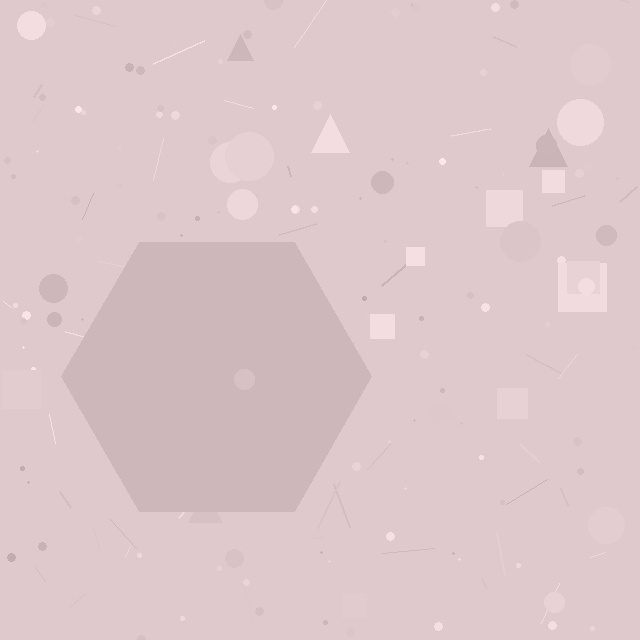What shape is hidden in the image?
A hexagon is hidden in the image.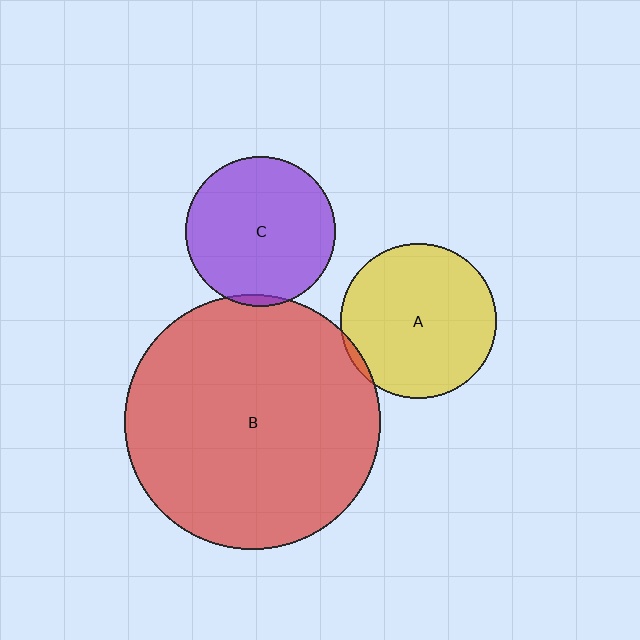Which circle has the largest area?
Circle B (red).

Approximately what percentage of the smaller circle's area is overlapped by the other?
Approximately 5%.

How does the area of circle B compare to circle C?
Approximately 2.9 times.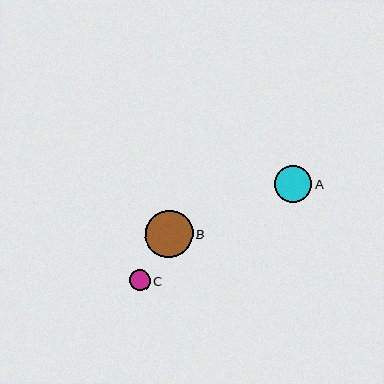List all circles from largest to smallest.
From largest to smallest: B, A, C.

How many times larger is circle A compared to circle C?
Circle A is approximately 1.8 times the size of circle C.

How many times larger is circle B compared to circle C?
Circle B is approximately 2.3 times the size of circle C.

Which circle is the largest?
Circle B is the largest with a size of approximately 48 pixels.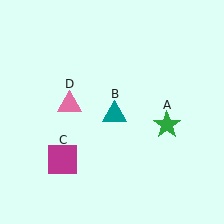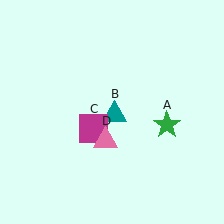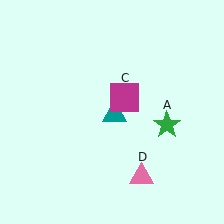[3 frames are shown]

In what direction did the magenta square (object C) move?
The magenta square (object C) moved up and to the right.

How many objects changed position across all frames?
2 objects changed position: magenta square (object C), pink triangle (object D).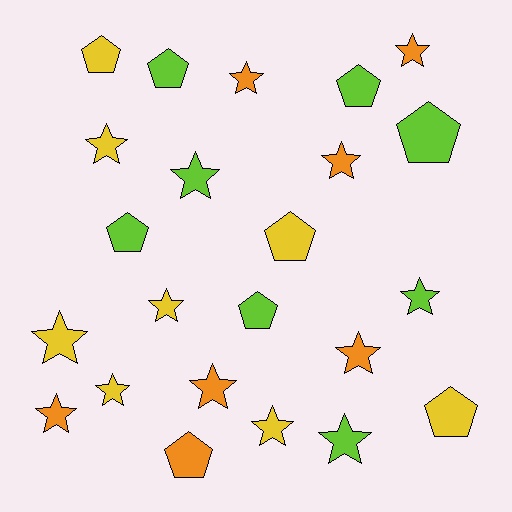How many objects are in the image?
There are 23 objects.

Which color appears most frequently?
Lime, with 8 objects.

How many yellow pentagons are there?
There are 3 yellow pentagons.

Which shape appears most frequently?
Star, with 14 objects.